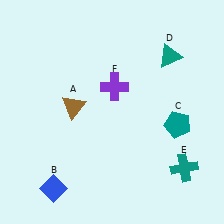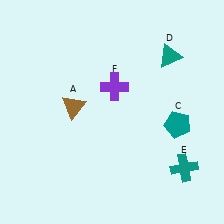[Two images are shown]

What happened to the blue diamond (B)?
The blue diamond (B) was removed in Image 2. It was in the bottom-left area of Image 1.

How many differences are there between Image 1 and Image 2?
There is 1 difference between the two images.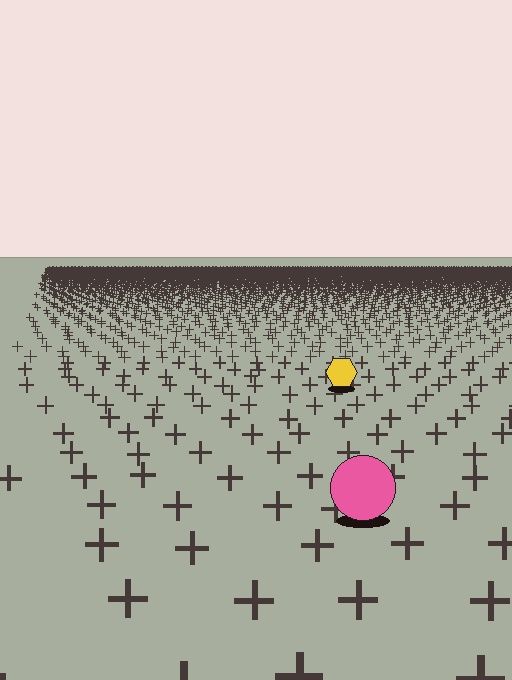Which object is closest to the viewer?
The pink circle is closest. The texture marks near it are larger and more spread out.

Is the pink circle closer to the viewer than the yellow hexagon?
Yes. The pink circle is closer — you can tell from the texture gradient: the ground texture is coarser near it.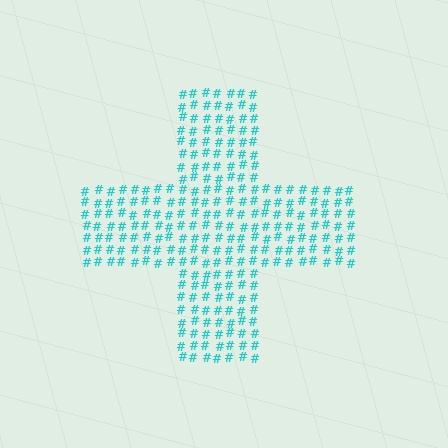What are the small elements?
The small elements are hash symbols.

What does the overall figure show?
The overall figure shows a cross.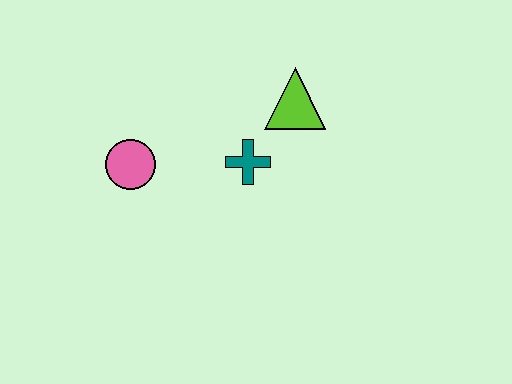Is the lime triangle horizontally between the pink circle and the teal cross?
No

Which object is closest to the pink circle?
The teal cross is closest to the pink circle.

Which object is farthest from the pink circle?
The lime triangle is farthest from the pink circle.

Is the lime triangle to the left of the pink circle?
No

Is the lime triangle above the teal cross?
Yes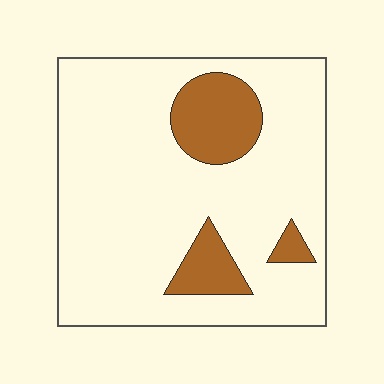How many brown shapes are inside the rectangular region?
3.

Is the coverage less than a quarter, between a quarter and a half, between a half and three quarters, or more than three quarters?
Less than a quarter.